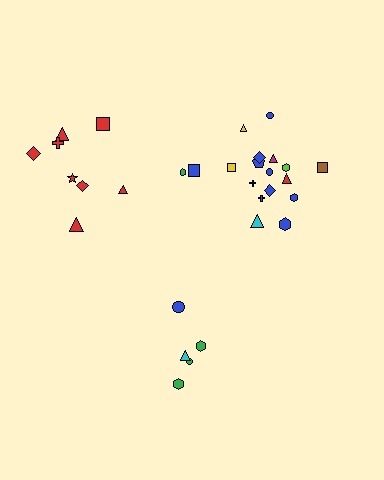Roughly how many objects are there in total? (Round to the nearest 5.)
Roughly 30 objects in total.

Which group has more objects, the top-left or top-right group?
The top-right group.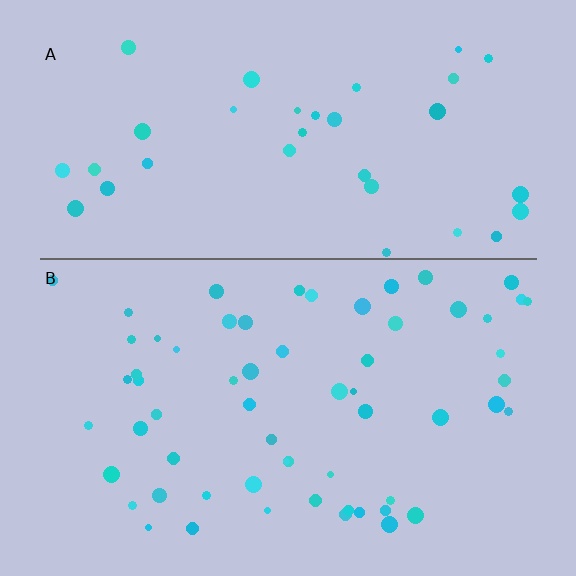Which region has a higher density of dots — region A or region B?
B (the bottom).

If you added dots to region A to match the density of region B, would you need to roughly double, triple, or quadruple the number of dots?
Approximately double.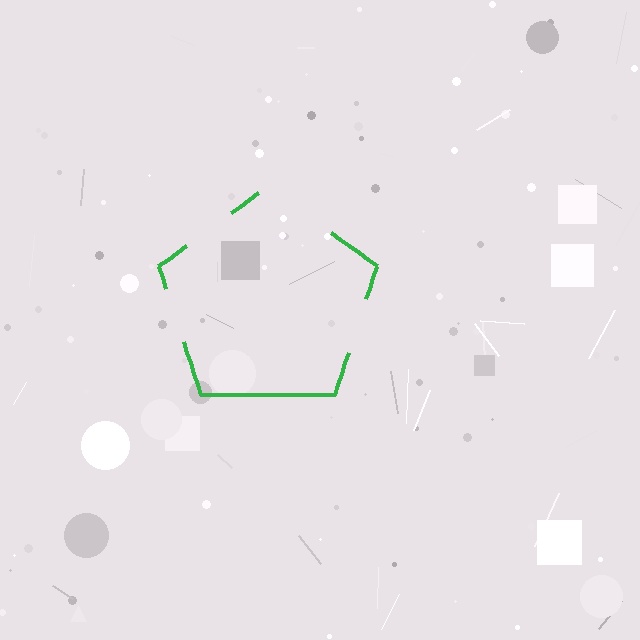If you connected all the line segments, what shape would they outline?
They would outline a pentagon.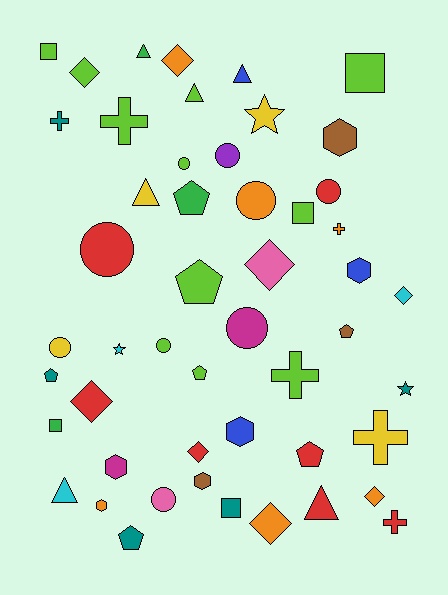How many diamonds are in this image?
There are 8 diamonds.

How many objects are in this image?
There are 50 objects.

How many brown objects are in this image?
There are 3 brown objects.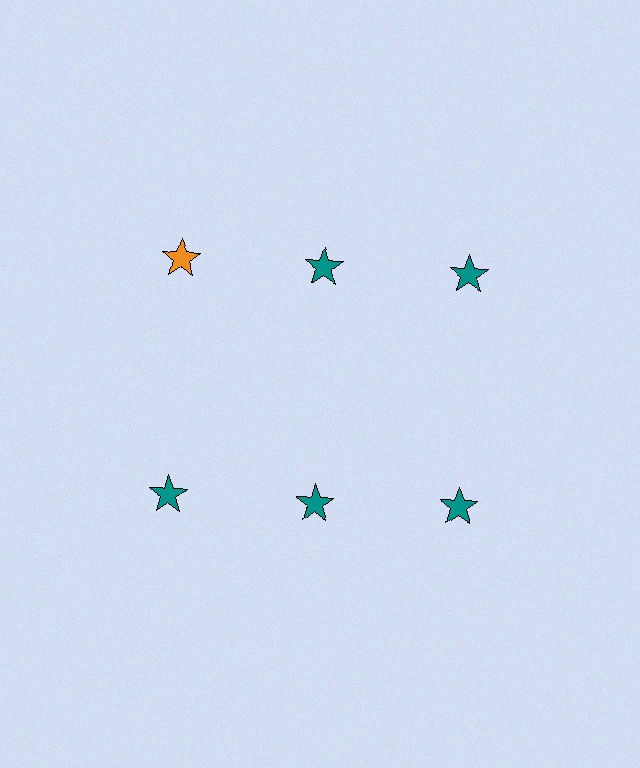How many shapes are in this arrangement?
There are 6 shapes arranged in a grid pattern.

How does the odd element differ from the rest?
It has a different color: orange instead of teal.